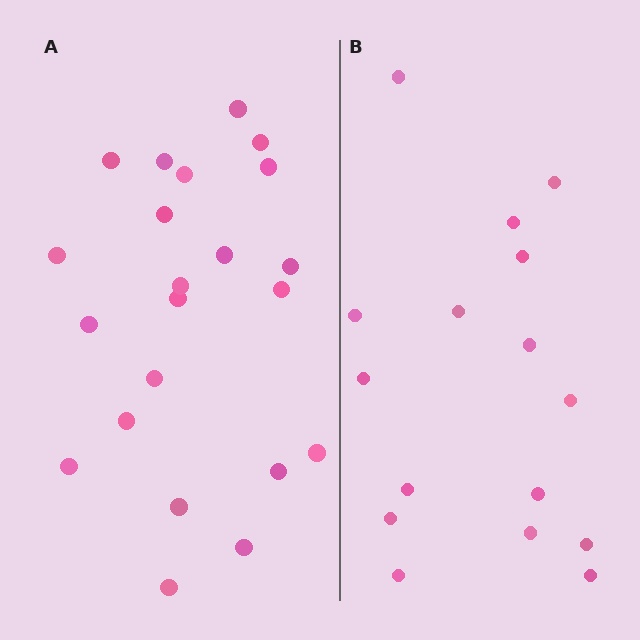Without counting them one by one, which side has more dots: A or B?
Region A (the left region) has more dots.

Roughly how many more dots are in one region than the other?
Region A has about 6 more dots than region B.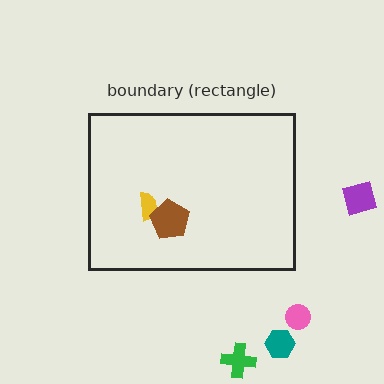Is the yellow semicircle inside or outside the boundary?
Inside.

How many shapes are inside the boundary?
2 inside, 4 outside.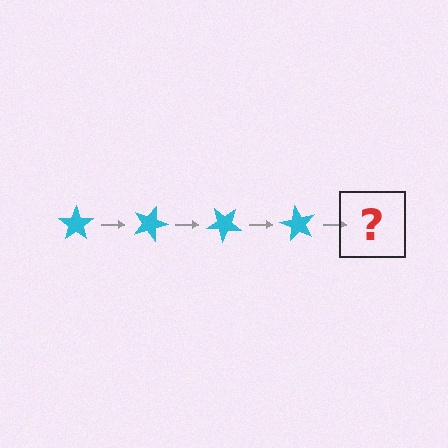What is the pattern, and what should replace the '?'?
The pattern is that the star rotates 20 degrees each step. The '?' should be a cyan star rotated 80 degrees.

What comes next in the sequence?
The next element should be a cyan star rotated 80 degrees.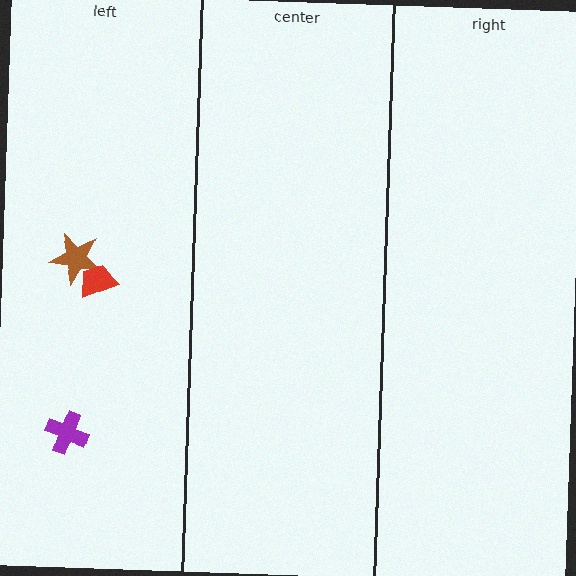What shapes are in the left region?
The brown star, the red trapezoid, the purple cross.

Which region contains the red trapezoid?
The left region.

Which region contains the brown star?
The left region.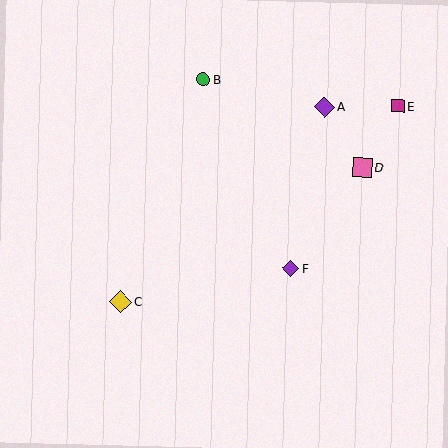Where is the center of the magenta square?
The center of the magenta square is at (398, 106).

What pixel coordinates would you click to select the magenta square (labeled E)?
Click at (398, 106) to select the magenta square E.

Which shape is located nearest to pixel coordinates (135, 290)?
The yellow diamond (labeled C) at (120, 301) is nearest to that location.